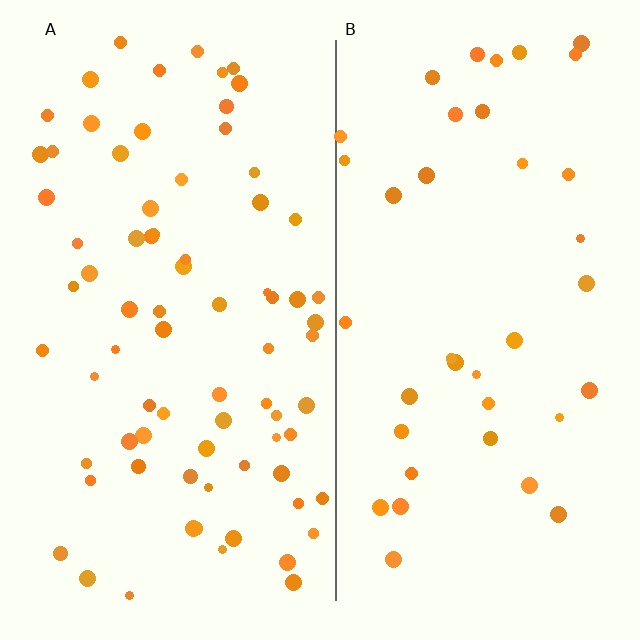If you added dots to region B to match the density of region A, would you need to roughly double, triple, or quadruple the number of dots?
Approximately double.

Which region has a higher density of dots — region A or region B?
A (the left).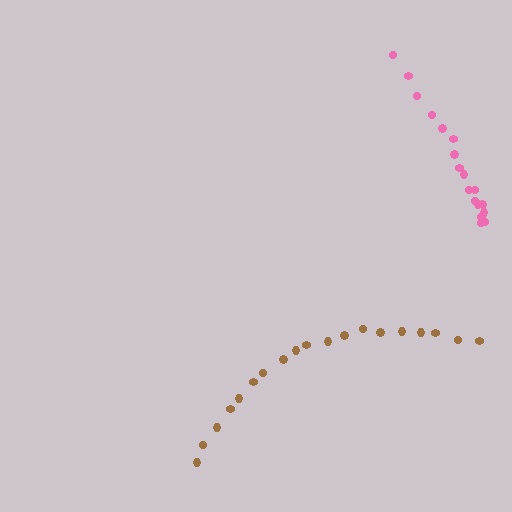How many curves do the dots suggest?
There are 2 distinct paths.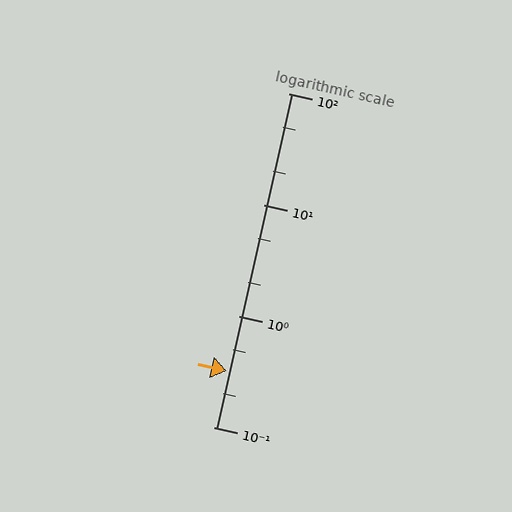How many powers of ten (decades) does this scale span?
The scale spans 3 decades, from 0.1 to 100.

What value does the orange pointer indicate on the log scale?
The pointer indicates approximately 0.32.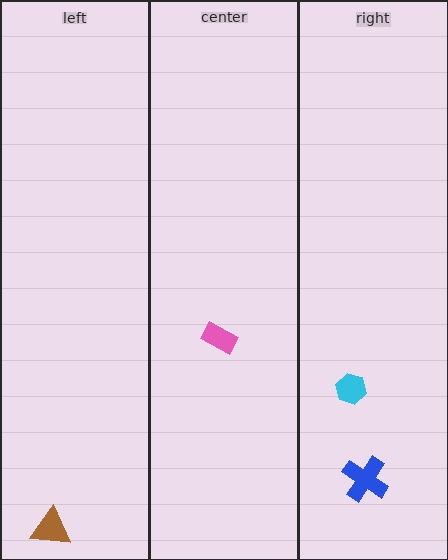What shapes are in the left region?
The brown triangle.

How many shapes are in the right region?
2.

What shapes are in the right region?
The blue cross, the cyan hexagon.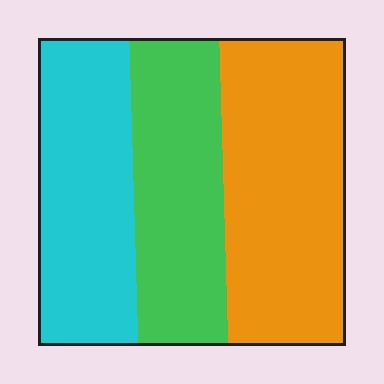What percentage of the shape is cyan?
Cyan covers roughly 30% of the shape.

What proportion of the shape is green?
Green takes up between a quarter and a half of the shape.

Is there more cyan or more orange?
Orange.